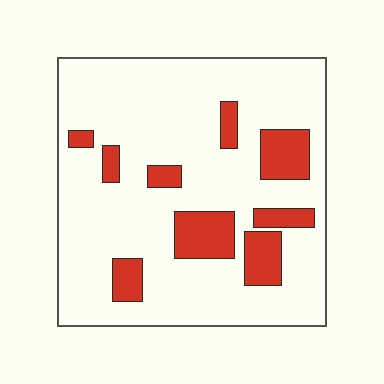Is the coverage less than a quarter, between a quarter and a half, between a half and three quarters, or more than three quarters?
Less than a quarter.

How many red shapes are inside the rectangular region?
9.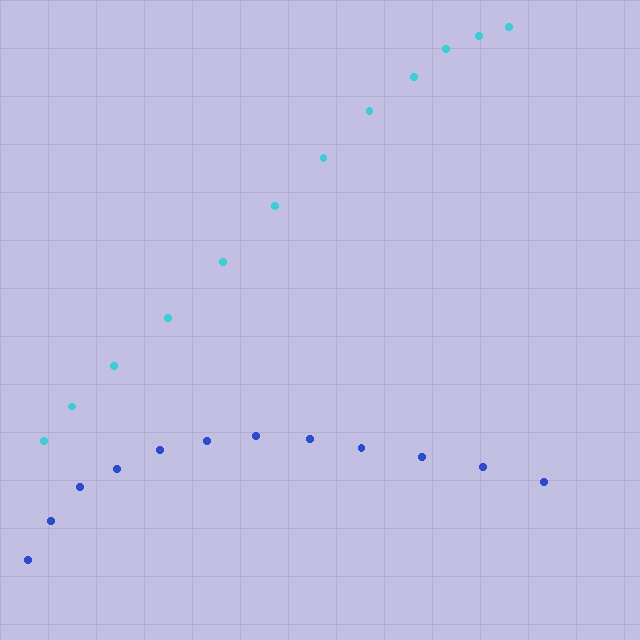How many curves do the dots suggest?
There are 2 distinct paths.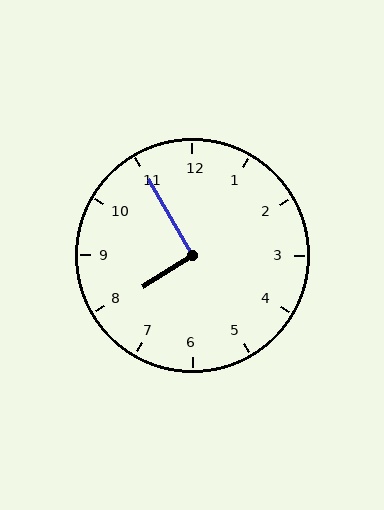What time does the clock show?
7:55.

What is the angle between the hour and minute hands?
Approximately 92 degrees.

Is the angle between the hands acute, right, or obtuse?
It is right.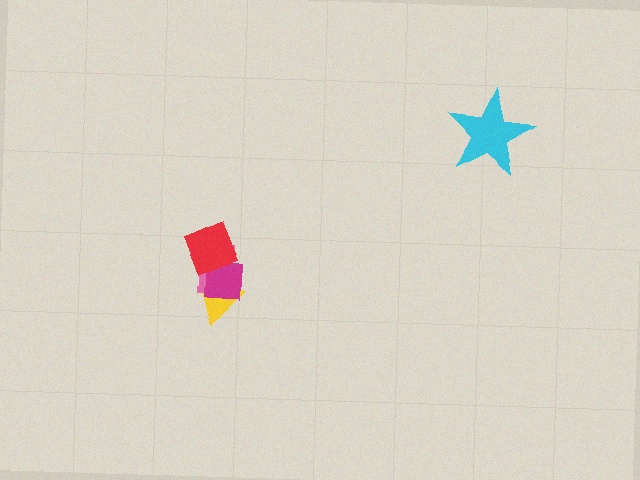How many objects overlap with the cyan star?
0 objects overlap with the cyan star.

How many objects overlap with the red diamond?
3 objects overlap with the red diamond.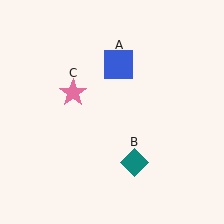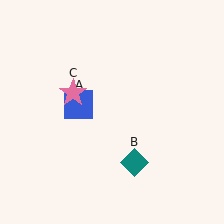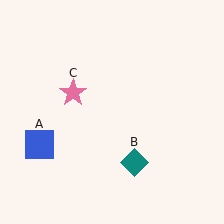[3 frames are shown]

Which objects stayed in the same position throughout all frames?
Teal diamond (object B) and pink star (object C) remained stationary.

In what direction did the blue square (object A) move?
The blue square (object A) moved down and to the left.